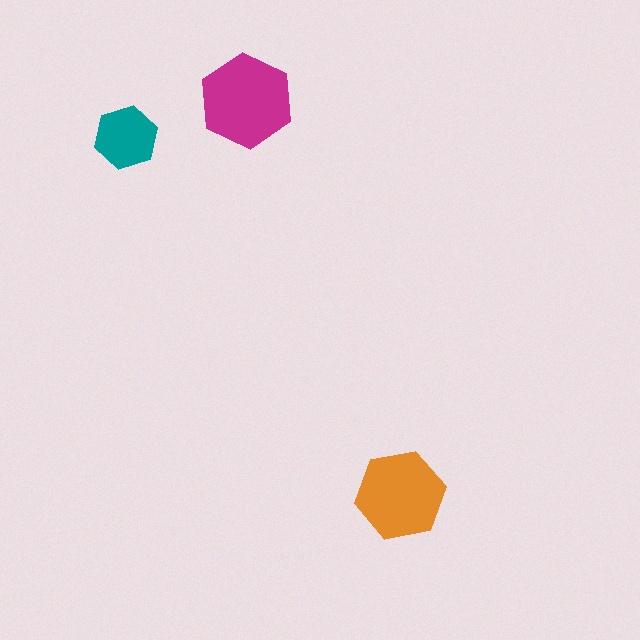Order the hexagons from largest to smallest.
the magenta one, the orange one, the teal one.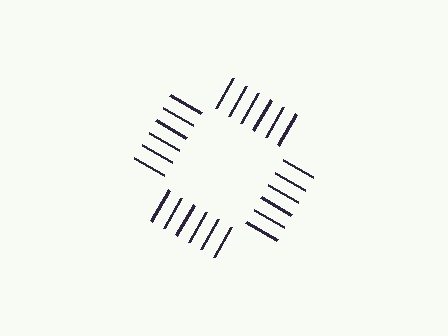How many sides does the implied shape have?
4 sides — the line-ends trace a square.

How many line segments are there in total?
24 — 6 along each of the 4 edges.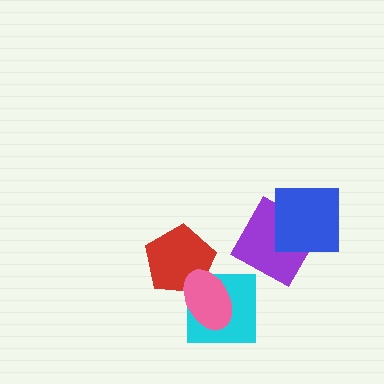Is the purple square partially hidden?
Yes, it is partially covered by another shape.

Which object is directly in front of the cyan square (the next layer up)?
The red pentagon is directly in front of the cyan square.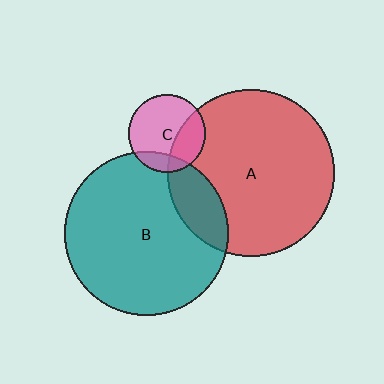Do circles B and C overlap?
Yes.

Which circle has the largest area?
Circle A (red).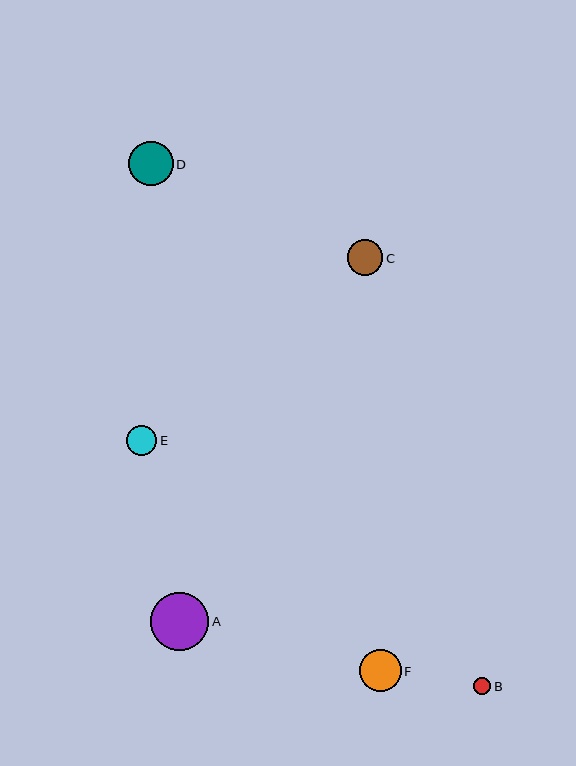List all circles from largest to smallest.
From largest to smallest: A, D, F, C, E, B.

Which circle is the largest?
Circle A is the largest with a size of approximately 58 pixels.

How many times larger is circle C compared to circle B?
Circle C is approximately 2.0 times the size of circle B.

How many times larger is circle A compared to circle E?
Circle A is approximately 1.9 times the size of circle E.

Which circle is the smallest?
Circle B is the smallest with a size of approximately 17 pixels.